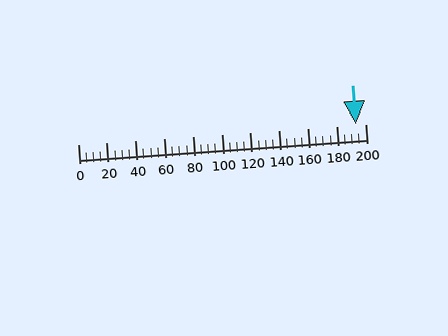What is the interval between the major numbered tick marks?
The major tick marks are spaced 20 units apart.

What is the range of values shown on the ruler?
The ruler shows values from 0 to 200.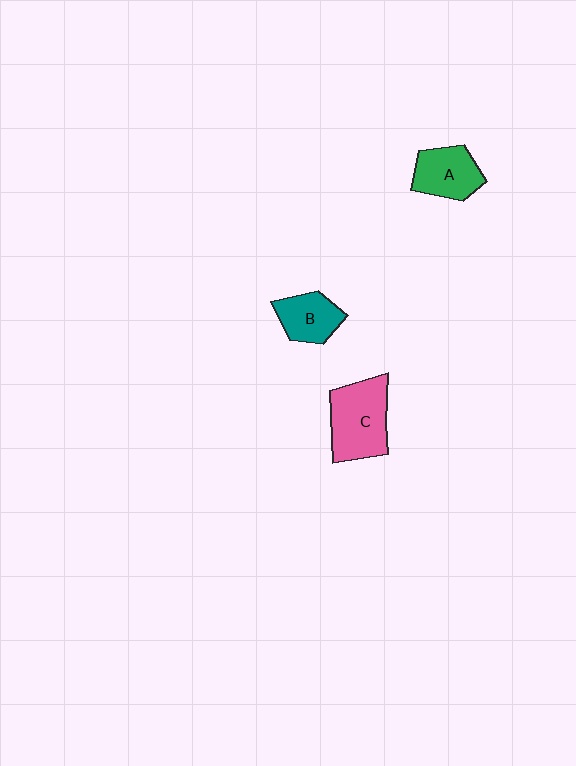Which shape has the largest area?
Shape C (pink).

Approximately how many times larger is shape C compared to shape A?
Approximately 1.4 times.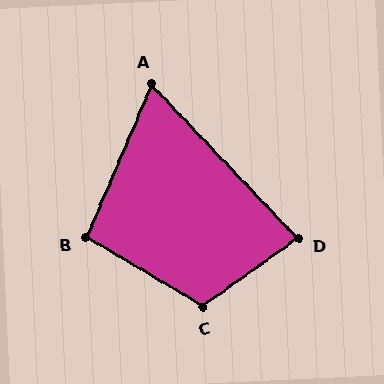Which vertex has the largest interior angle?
C, at approximately 113 degrees.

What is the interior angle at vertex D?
Approximately 82 degrees (acute).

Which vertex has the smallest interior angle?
A, at approximately 67 degrees.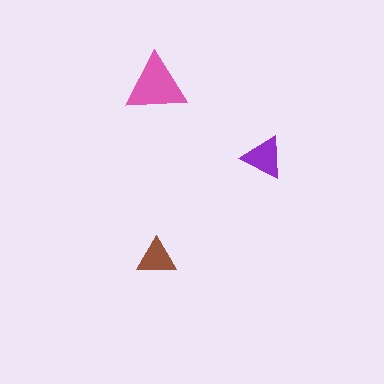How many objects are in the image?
There are 3 objects in the image.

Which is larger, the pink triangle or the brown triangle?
The pink one.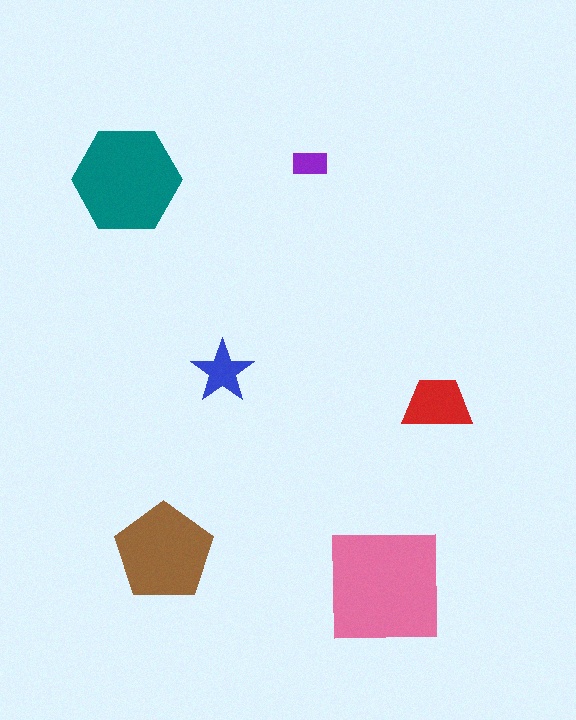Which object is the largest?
The pink square.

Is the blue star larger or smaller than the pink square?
Smaller.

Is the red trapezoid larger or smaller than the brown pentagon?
Smaller.